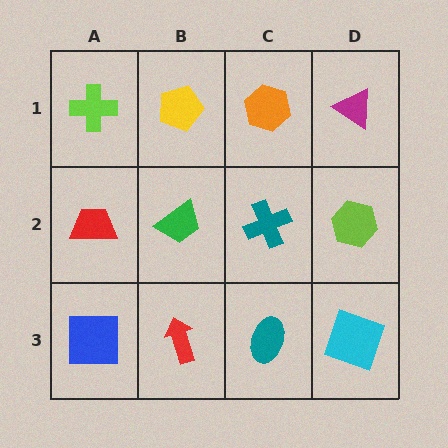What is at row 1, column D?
A magenta triangle.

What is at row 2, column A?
A red trapezoid.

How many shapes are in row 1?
4 shapes.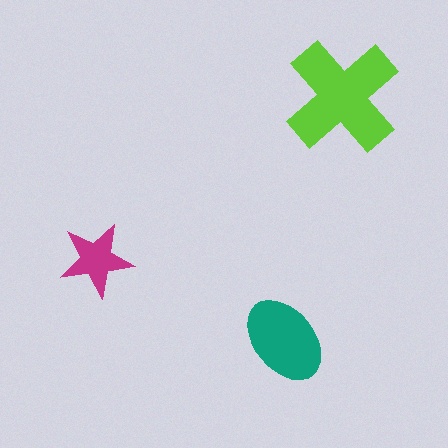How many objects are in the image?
There are 3 objects in the image.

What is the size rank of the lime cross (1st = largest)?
1st.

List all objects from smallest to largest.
The magenta star, the teal ellipse, the lime cross.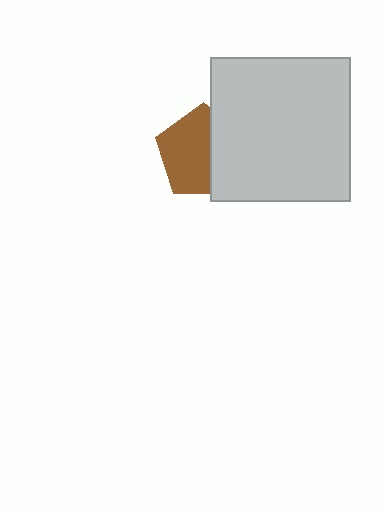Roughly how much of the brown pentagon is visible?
About half of it is visible (roughly 59%).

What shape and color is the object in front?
The object in front is a light gray rectangle.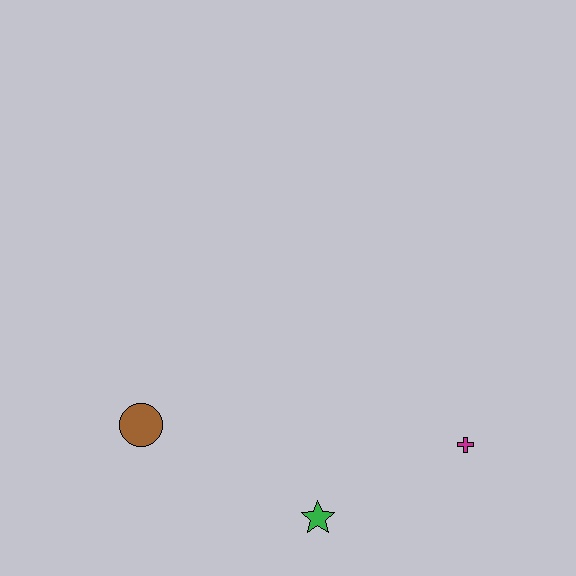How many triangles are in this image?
There are no triangles.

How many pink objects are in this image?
There are no pink objects.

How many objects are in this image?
There are 3 objects.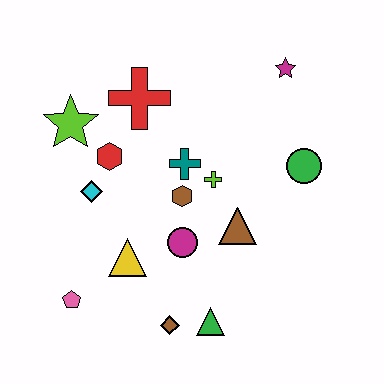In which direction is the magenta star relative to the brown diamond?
The magenta star is above the brown diamond.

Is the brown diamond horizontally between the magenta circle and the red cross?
Yes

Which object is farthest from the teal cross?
The pink pentagon is farthest from the teal cross.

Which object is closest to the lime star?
The red hexagon is closest to the lime star.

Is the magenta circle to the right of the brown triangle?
No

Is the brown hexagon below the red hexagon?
Yes